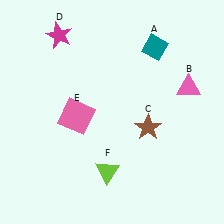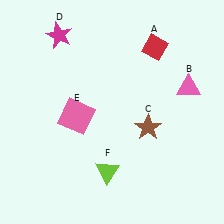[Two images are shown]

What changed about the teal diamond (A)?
In Image 1, A is teal. In Image 2, it changed to red.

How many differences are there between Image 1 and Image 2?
There is 1 difference between the two images.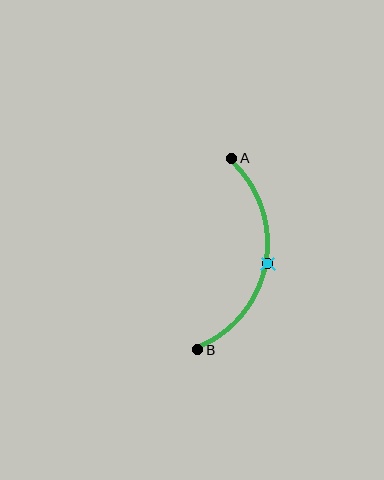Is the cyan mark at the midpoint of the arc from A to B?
Yes. The cyan mark lies on the arc at equal arc-length from both A and B — it is the arc midpoint.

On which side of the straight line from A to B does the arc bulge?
The arc bulges to the right of the straight line connecting A and B.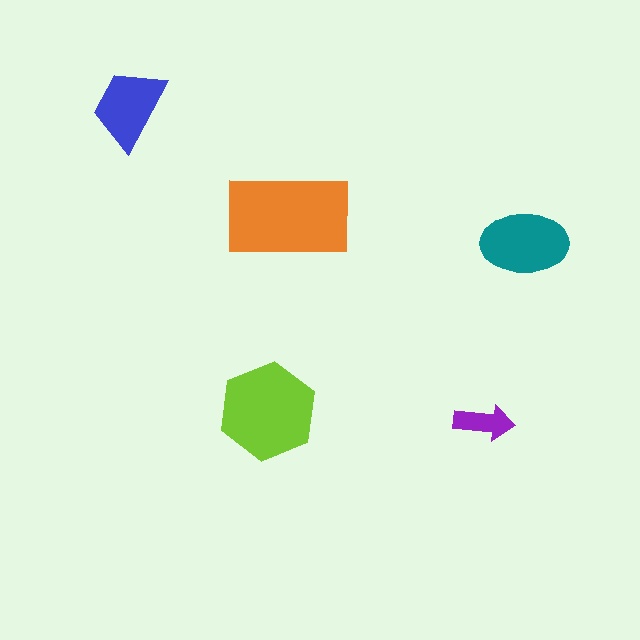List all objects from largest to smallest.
The orange rectangle, the lime hexagon, the teal ellipse, the blue trapezoid, the purple arrow.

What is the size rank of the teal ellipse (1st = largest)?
3rd.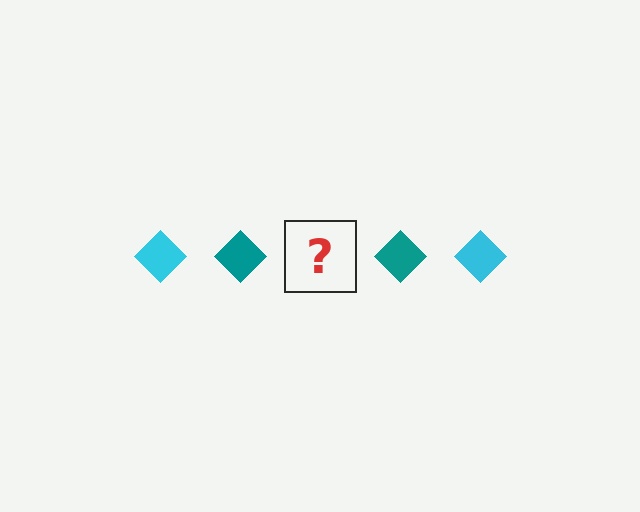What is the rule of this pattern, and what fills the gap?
The rule is that the pattern cycles through cyan, teal diamonds. The gap should be filled with a cyan diamond.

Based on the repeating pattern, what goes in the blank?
The blank should be a cyan diamond.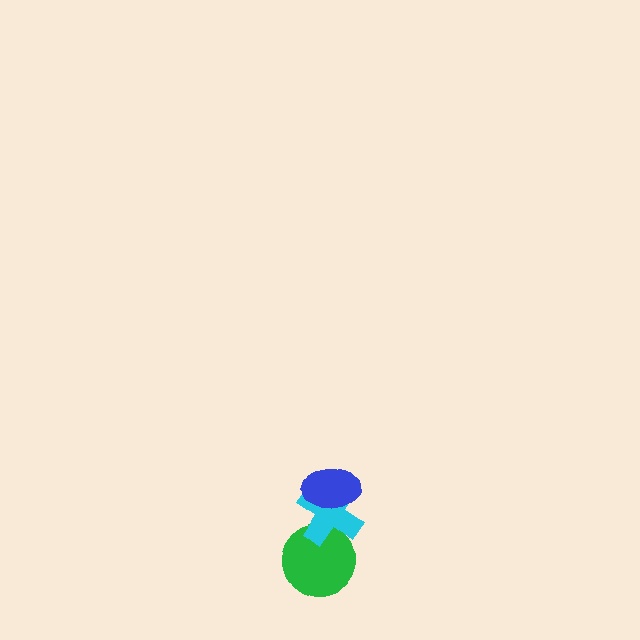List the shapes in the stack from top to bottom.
From top to bottom: the blue ellipse, the cyan cross, the green circle.